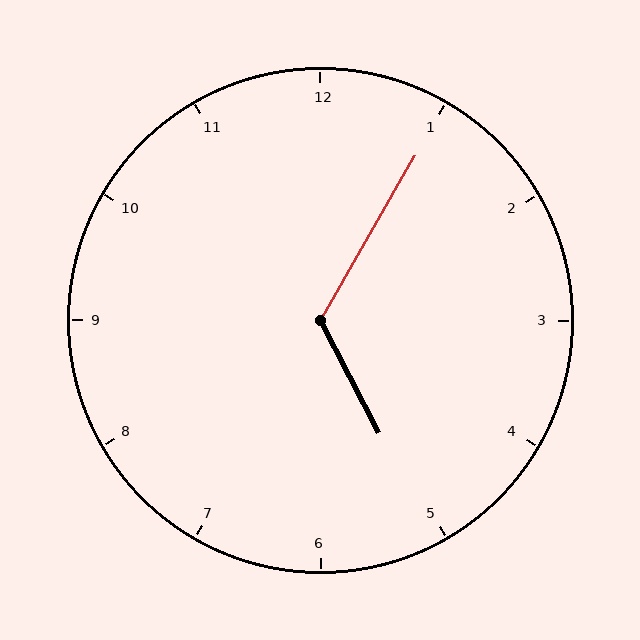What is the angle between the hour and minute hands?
Approximately 122 degrees.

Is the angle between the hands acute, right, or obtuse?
It is obtuse.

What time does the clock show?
5:05.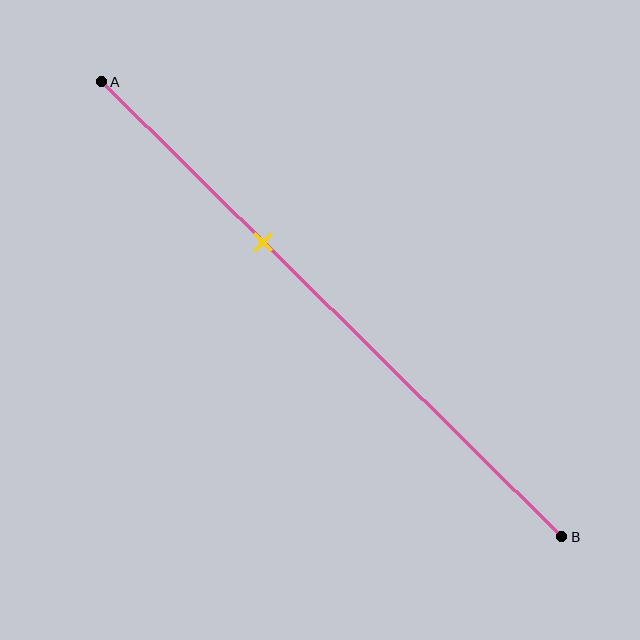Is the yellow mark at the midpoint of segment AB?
No, the mark is at about 35% from A, not at the 50% midpoint.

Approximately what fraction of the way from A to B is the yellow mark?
The yellow mark is approximately 35% of the way from A to B.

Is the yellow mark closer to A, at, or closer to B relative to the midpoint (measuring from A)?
The yellow mark is closer to point A than the midpoint of segment AB.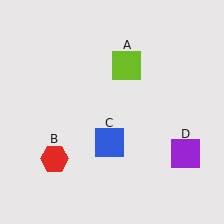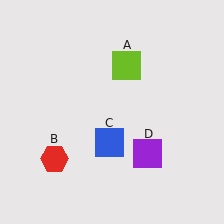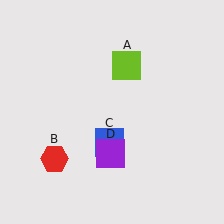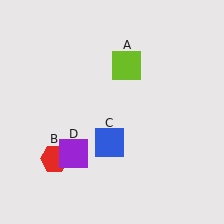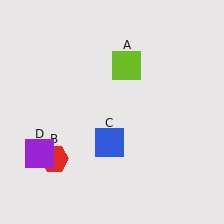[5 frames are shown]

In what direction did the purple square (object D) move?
The purple square (object D) moved left.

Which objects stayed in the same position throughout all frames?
Lime square (object A) and red hexagon (object B) and blue square (object C) remained stationary.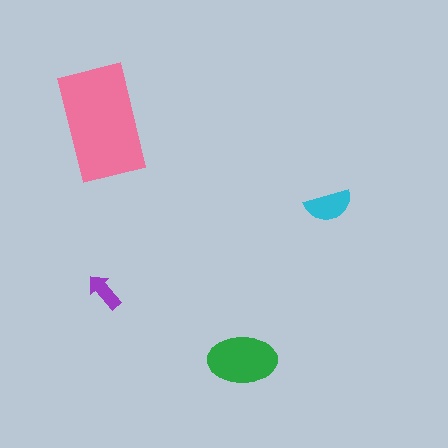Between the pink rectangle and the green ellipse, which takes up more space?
The pink rectangle.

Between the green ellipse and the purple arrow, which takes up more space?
The green ellipse.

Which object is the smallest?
The purple arrow.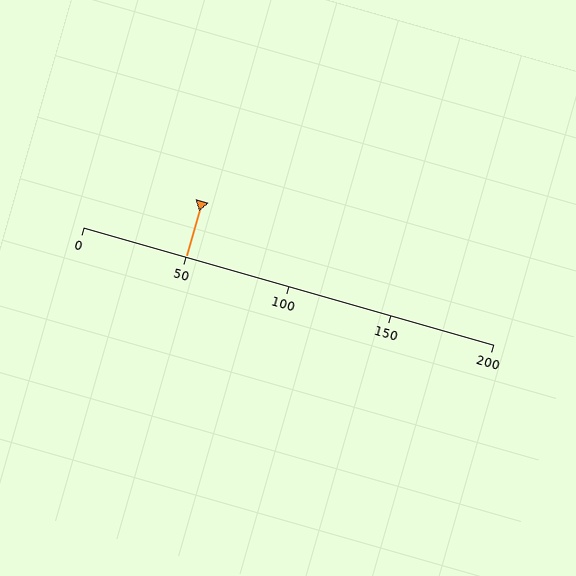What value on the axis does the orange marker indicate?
The marker indicates approximately 50.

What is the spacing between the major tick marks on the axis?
The major ticks are spaced 50 apart.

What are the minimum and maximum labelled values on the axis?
The axis runs from 0 to 200.